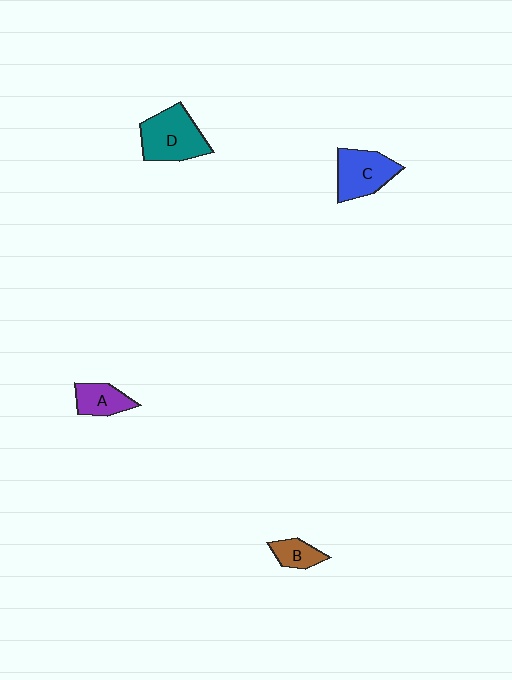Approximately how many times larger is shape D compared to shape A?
Approximately 1.8 times.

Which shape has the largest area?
Shape D (teal).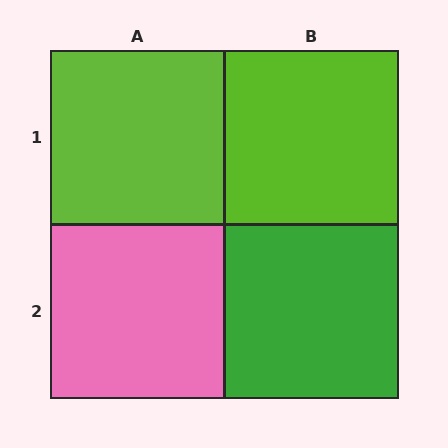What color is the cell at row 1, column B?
Lime.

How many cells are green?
1 cell is green.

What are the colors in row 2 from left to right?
Pink, green.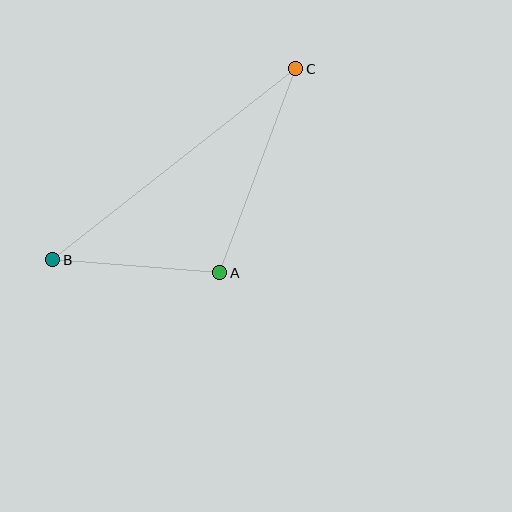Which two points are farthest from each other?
Points B and C are farthest from each other.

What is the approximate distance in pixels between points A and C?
The distance between A and C is approximately 218 pixels.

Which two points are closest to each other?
Points A and B are closest to each other.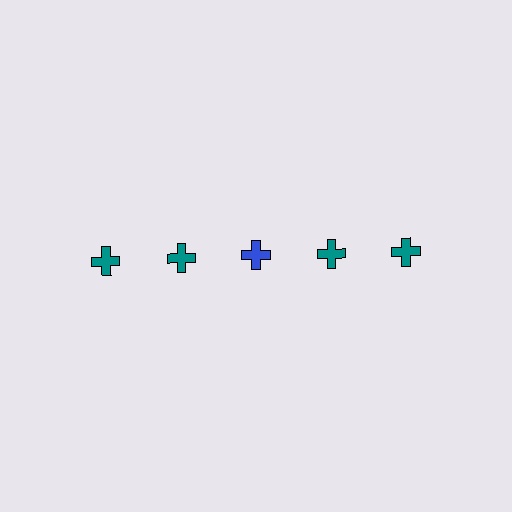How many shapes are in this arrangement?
There are 5 shapes arranged in a grid pattern.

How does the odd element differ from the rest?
It has a different color: blue instead of teal.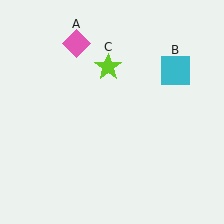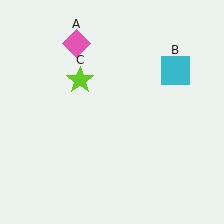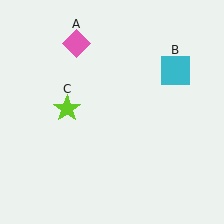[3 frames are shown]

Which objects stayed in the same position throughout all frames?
Pink diamond (object A) and cyan square (object B) remained stationary.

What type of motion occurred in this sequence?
The lime star (object C) rotated counterclockwise around the center of the scene.